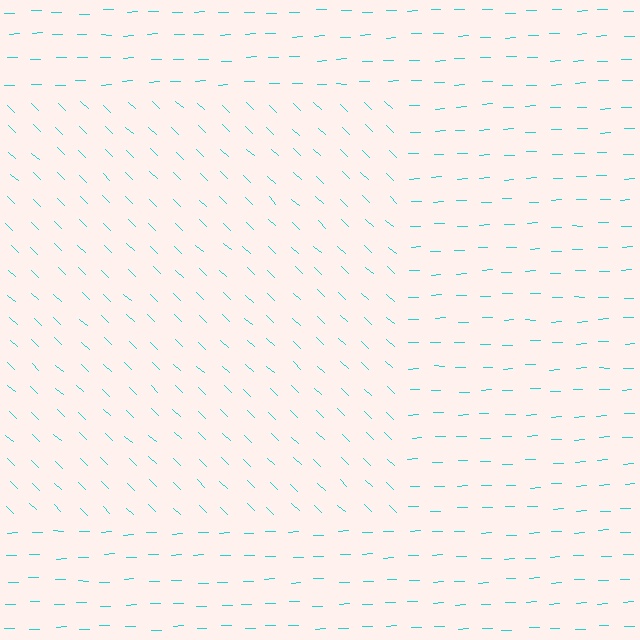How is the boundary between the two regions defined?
The boundary is defined purely by a change in line orientation (approximately 45 degrees difference). All lines are the same color and thickness.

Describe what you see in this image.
The image is filled with small cyan line segments. A rectangle region in the image has lines oriented differently from the surrounding lines, creating a visible texture boundary.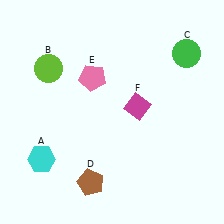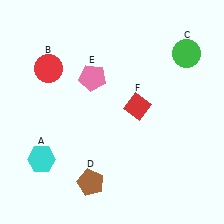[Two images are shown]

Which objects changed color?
B changed from lime to red. F changed from magenta to red.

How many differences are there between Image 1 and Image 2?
There are 2 differences between the two images.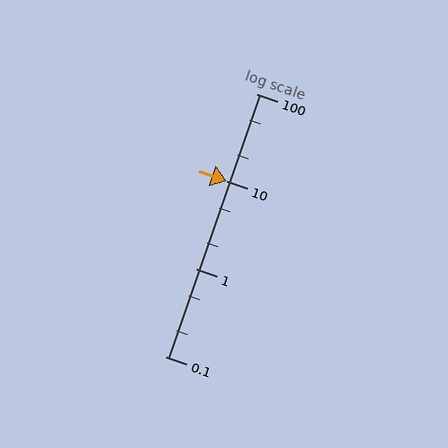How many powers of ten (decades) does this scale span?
The scale spans 3 decades, from 0.1 to 100.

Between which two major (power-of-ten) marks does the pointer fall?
The pointer is between 10 and 100.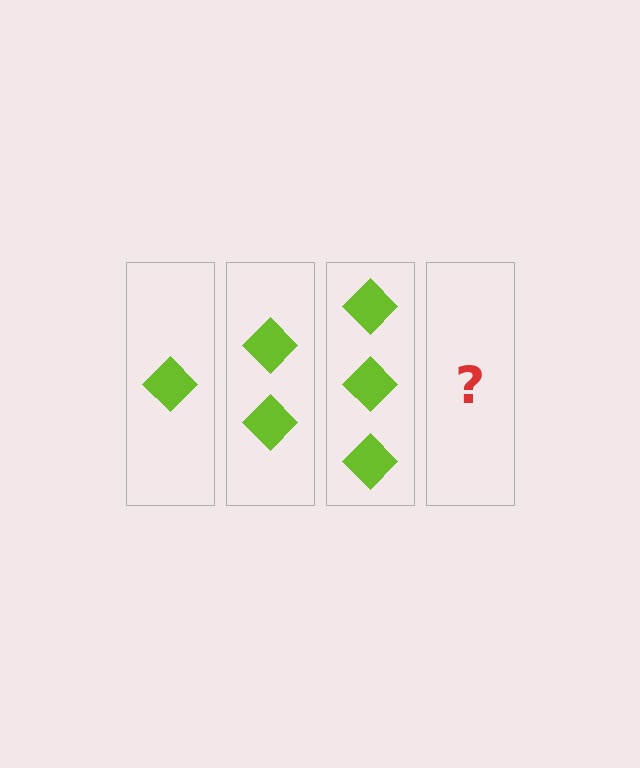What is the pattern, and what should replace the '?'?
The pattern is that each step adds one more diamond. The '?' should be 4 diamonds.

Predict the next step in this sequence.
The next step is 4 diamonds.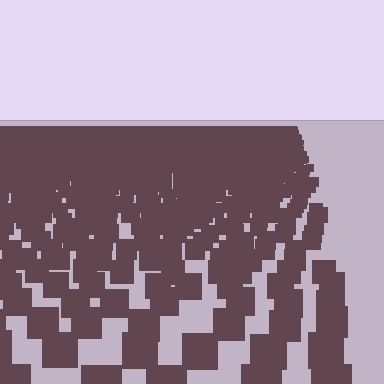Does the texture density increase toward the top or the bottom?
Density increases toward the top.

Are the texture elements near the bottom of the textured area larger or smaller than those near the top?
Larger. Near the bottom, elements are closer to the viewer and appear at a bigger on-screen size.